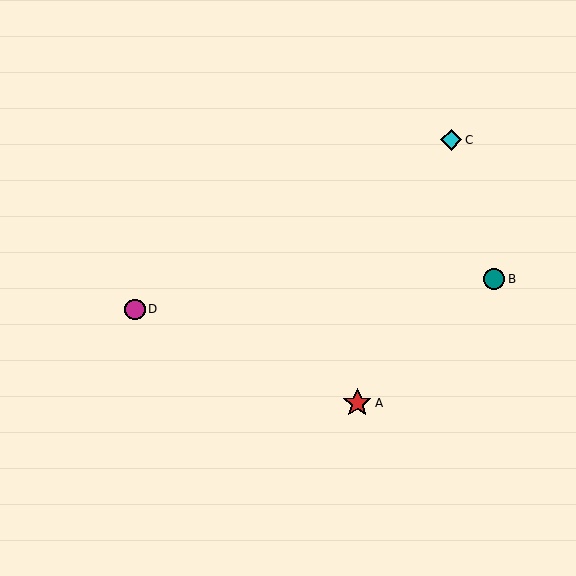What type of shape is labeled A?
Shape A is a red star.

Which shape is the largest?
The red star (labeled A) is the largest.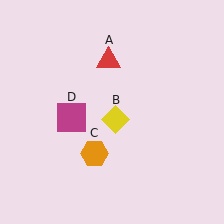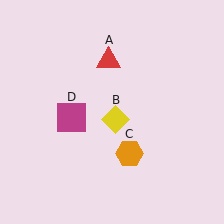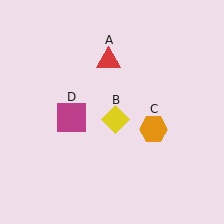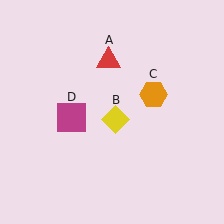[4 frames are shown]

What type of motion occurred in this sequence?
The orange hexagon (object C) rotated counterclockwise around the center of the scene.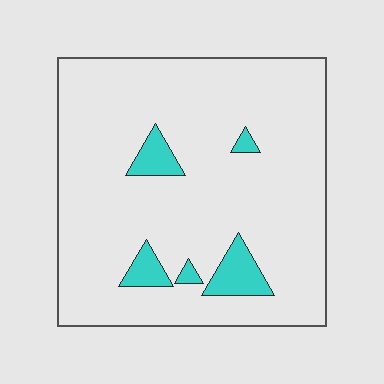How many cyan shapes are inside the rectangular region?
5.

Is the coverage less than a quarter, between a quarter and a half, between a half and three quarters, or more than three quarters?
Less than a quarter.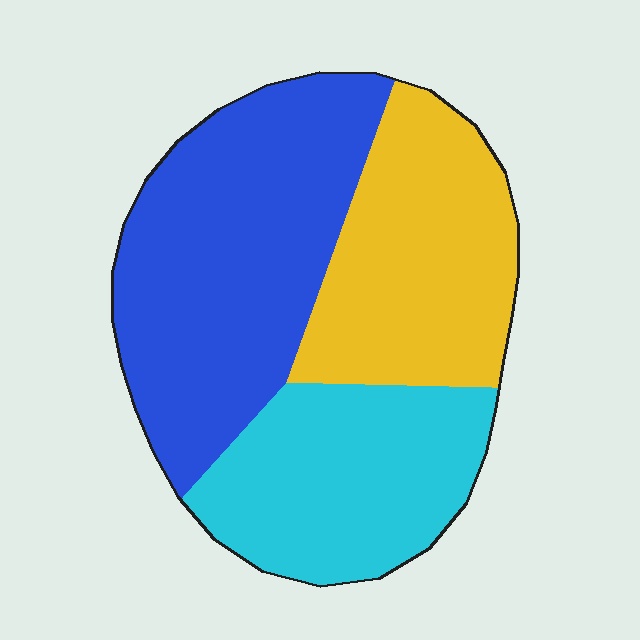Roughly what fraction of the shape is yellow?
Yellow covers around 30% of the shape.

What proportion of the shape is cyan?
Cyan covers around 30% of the shape.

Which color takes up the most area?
Blue, at roughly 40%.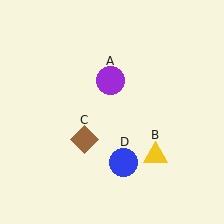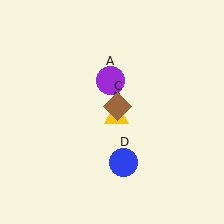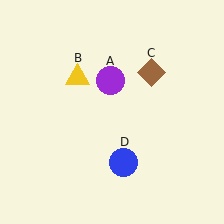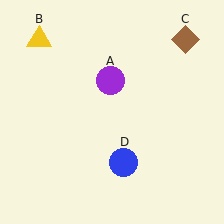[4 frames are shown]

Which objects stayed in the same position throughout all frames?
Purple circle (object A) and blue circle (object D) remained stationary.